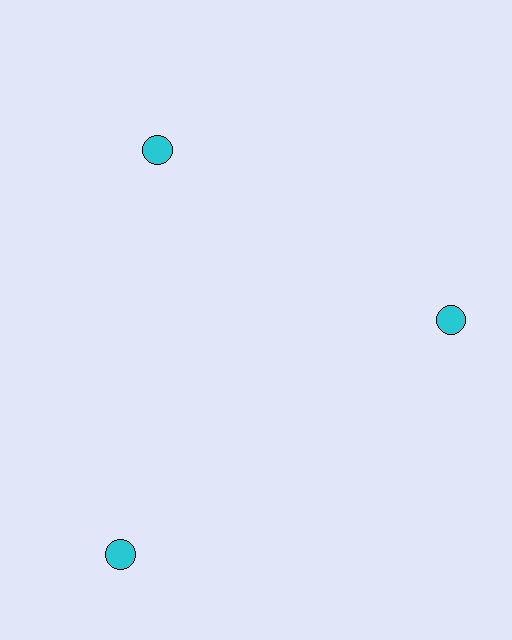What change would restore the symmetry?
The symmetry would be restored by moving it inward, back onto the ring so that all 3 circles sit at equal angles and equal distance from the center.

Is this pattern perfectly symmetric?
No. The 3 cyan circles are arranged in a ring, but one element near the 7 o'clock position is pushed outward from the center, breaking the 3-fold rotational symmetry.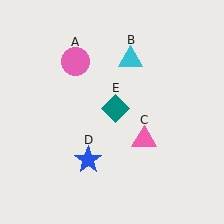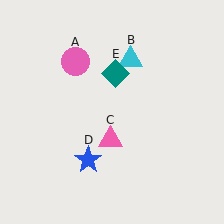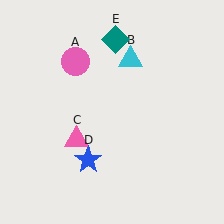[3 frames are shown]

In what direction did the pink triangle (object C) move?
The pink triangle (object C) moved left.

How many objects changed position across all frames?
2 objects changed position: pink triangle (object C), teal diamond (object E).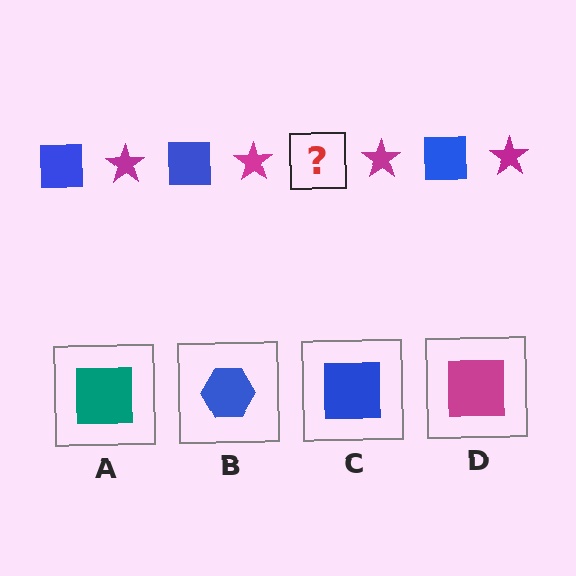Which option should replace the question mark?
Option C.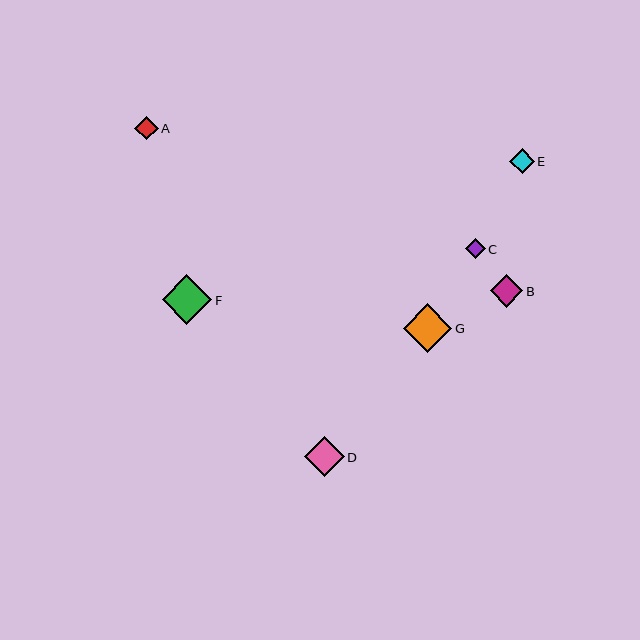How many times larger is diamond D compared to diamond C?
Diamond D is approximately 2.0 times the size of diamond C.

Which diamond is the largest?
Diamond F is the largest with a size of approximately 50 pixels.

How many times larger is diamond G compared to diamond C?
Diamond G is approximately 2.4 times the size of diamond C.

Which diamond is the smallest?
Diamond C is the smallest with a size of approximately 20 pixels.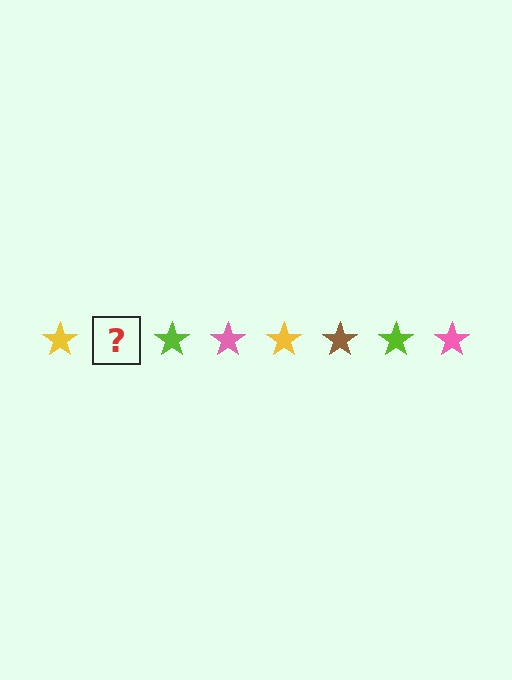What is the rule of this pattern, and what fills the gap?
The rule is that the pattern cycles through yellow, brown, lime, pink stars. The gap should be filled with a brown star.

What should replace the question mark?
The question mark should be replaced with a brown star.